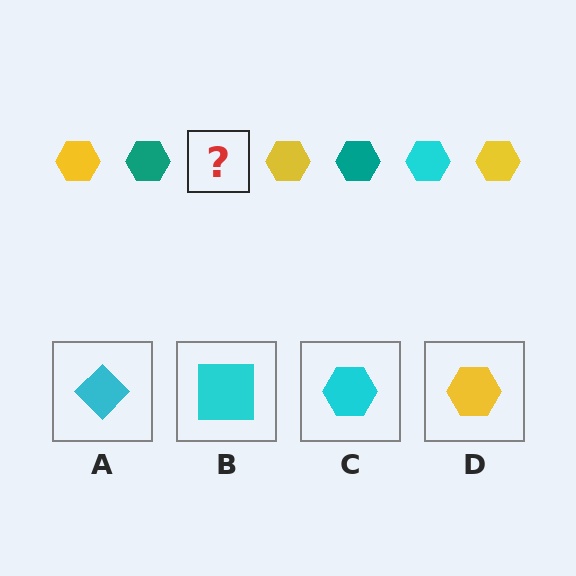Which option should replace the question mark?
Option C.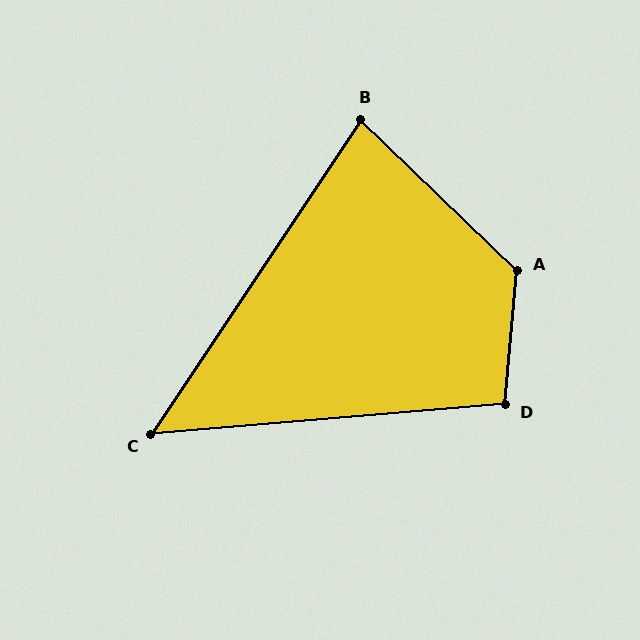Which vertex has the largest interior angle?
A, at approximately 129 degrees.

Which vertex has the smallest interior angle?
C, at approximately 51 degrees.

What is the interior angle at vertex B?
Approximately 80 degrees (acute).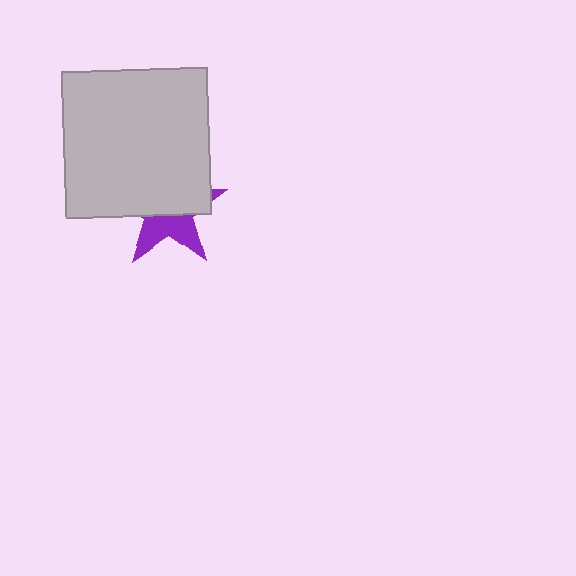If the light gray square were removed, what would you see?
You would see the complete purple star.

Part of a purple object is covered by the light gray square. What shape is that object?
It is a star.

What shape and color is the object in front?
The object in front is a light gray square.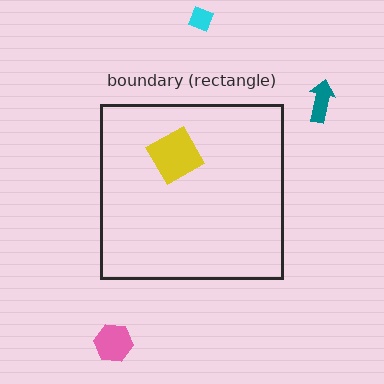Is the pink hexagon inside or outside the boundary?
Outside.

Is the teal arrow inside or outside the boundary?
Outside.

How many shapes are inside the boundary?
1 inside, 3 outside.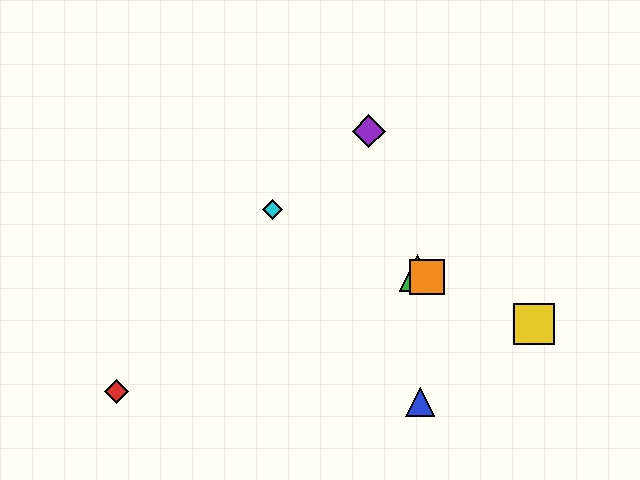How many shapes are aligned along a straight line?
4 shapes (the green triangle, the yellow square, the orange square, the cyan diamond) are aligned along a straight line.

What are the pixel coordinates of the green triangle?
The green triangle is at (417, 273).